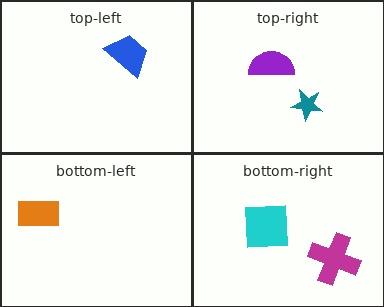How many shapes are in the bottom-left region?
1.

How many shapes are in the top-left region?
1.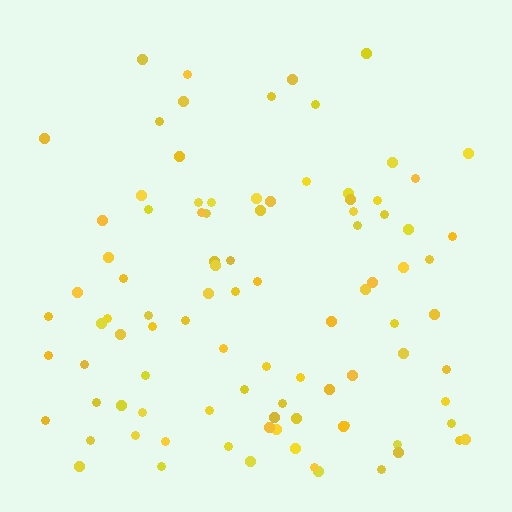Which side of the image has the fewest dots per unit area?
The top.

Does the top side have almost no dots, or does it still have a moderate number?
Still a moderate number, just noticeably fewer than the bottom.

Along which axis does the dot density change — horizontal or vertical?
Vertical.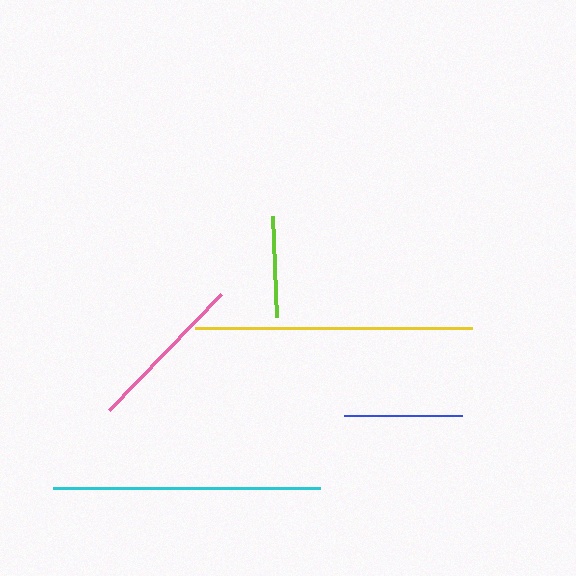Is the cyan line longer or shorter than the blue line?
The cyan line is longer than the blue line.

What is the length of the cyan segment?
The cyan segment is approximately 267 pixels long.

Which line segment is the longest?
The yellow line is the longest at approximately 278 pixels.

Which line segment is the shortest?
The lime line is the shortest at approximately 102 pixels.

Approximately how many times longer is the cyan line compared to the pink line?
The cyan line is approximately 1.7 times the length of the pink line.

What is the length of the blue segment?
The blue segment is approximately 117 pixels long.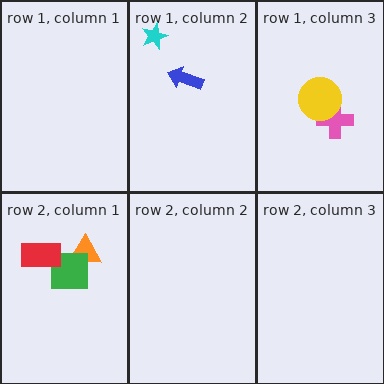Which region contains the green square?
The row 2, column 1 region.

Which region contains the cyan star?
The row 1, column 2 region.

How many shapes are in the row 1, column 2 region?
2.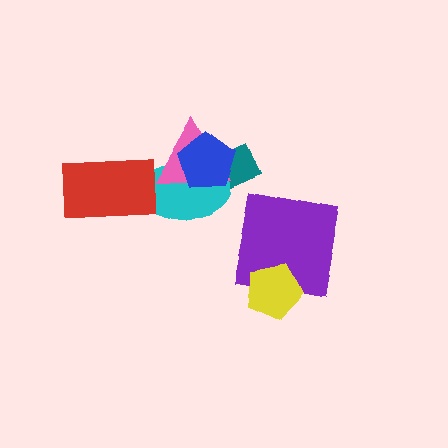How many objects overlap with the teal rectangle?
3 objects overlap with the teal rectangle.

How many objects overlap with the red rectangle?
1 object overlaps with the red rectangle.